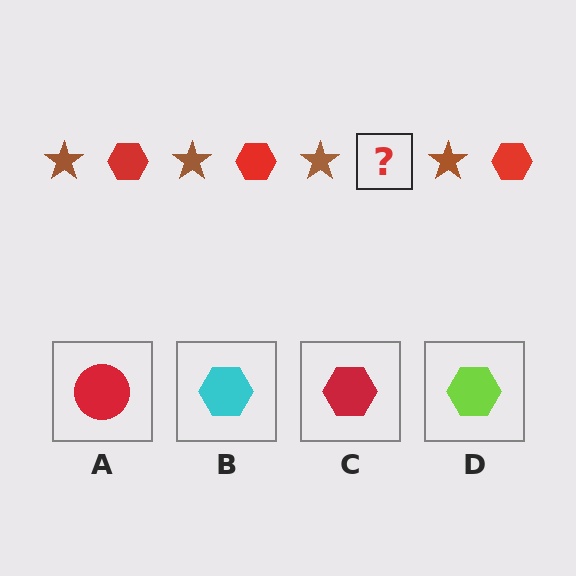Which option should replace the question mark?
Option C.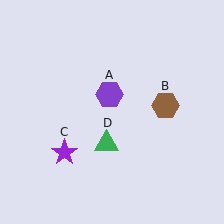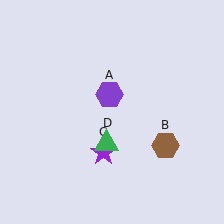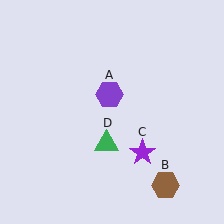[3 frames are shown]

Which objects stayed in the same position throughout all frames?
Purple hexagon (object A) and green triangle (object D) remained stationary.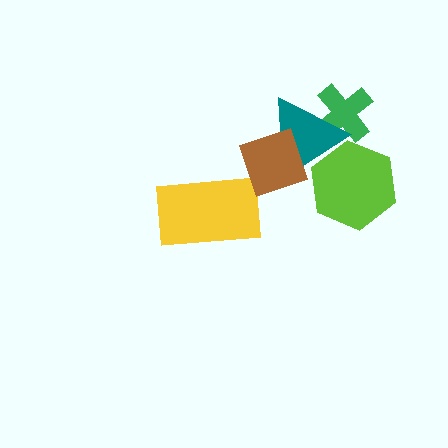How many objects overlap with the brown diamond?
1 object overlaps with the brown diamond.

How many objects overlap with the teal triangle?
3 objects overlap with the teal triangle.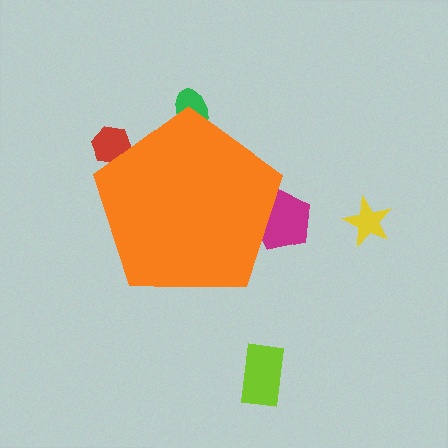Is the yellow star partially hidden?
No, the yellow star is fully visible.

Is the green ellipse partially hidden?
Yes, the green ellipse is partially hidden behind the orange pentagon.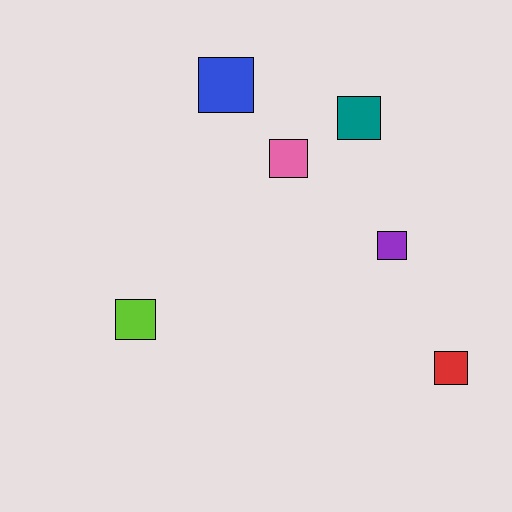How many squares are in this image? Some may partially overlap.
There are 6 squares.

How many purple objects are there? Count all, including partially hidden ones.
There is 1 purple object.